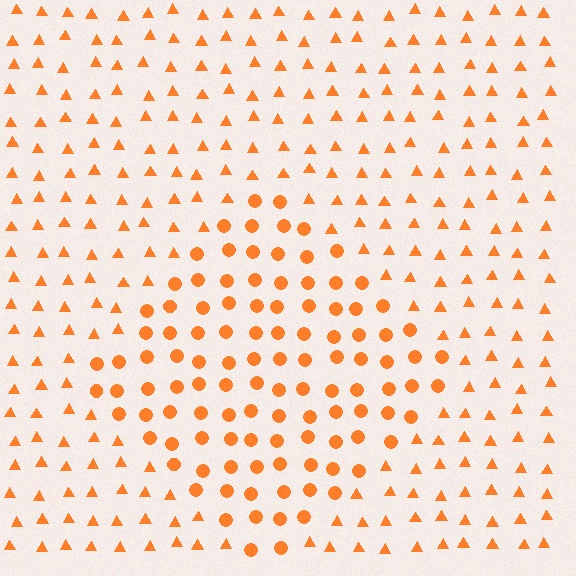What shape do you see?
I see a diamond.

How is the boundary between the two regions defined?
The boundary is defined by a change in element shape: circles inside vs. triangles outside. All elements share the same color and spacing.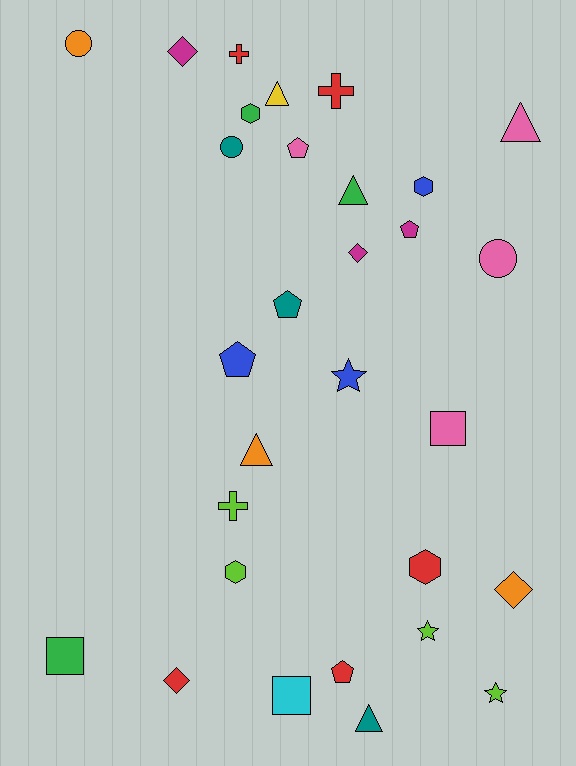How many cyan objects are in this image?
There is 1 cyan object.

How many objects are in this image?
There are 30 objects.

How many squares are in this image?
There are 3 squares.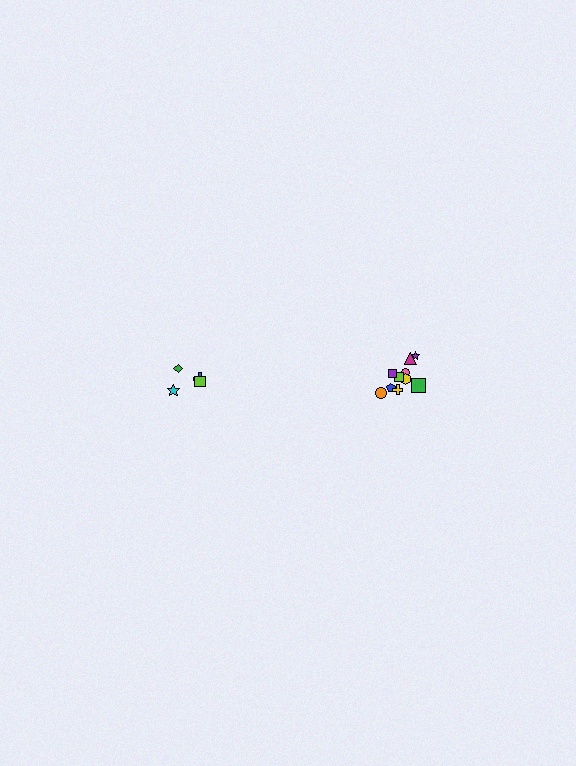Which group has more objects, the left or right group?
The right group.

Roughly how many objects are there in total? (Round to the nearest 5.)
Roughly 15 objects in total.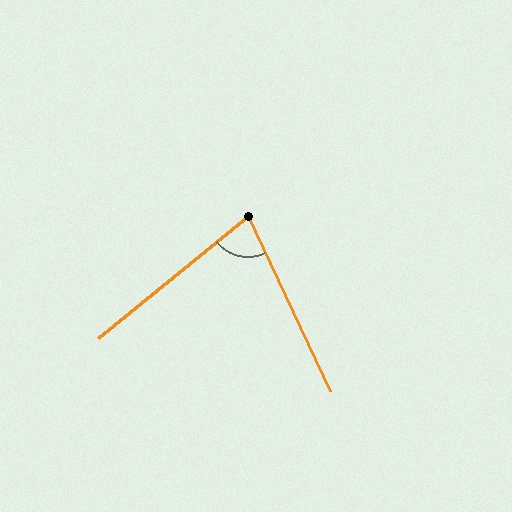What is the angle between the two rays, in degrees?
Approximately 76 degrees.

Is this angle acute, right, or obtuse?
It is acute.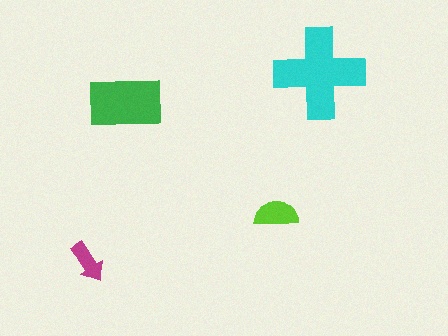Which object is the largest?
The cyan cross.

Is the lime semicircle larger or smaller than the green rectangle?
Smaller.